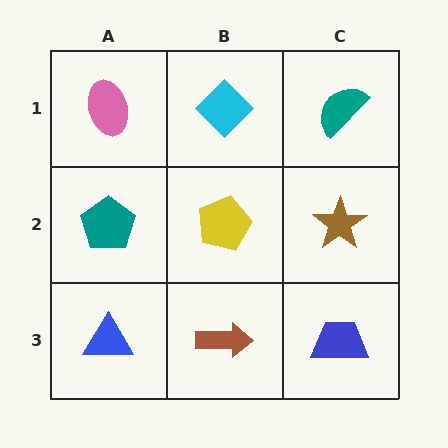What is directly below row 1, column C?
A brown star.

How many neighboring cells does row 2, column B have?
4.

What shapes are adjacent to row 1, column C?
A brown star (row 2, column C), a cyan diamond (row 1, column B).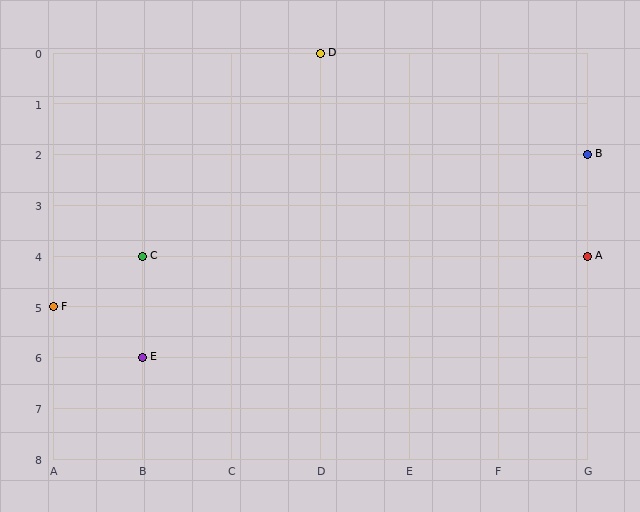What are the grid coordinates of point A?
Point A is at grid coordinates (G, 4).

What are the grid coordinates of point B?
Point B is at grid coordinates (G, 2).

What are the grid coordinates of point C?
Point C is at grid coordinates (B, 4).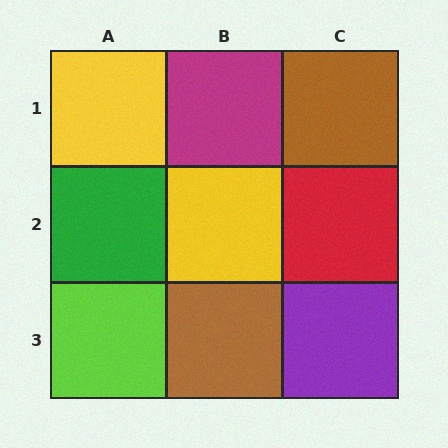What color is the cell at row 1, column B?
Magenta.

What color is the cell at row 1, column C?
Brown.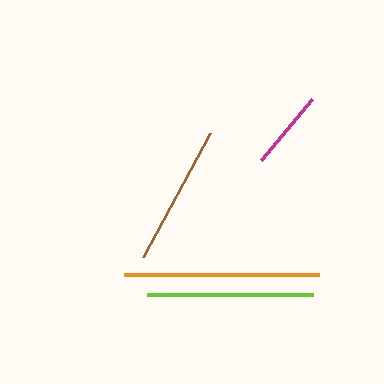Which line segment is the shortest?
The magenta line is the shortest at approximately 80 pixels.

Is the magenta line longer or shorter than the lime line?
The lime line is longer than the magenta line.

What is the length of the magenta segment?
The magenta segment is approximately 80 pixels long.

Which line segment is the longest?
The orange line is the longest at approximately 195 pixels.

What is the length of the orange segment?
The orange segment is approximately 195 pixels long.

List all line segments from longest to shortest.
From longest to shortest: orange, lime, brown, magenta.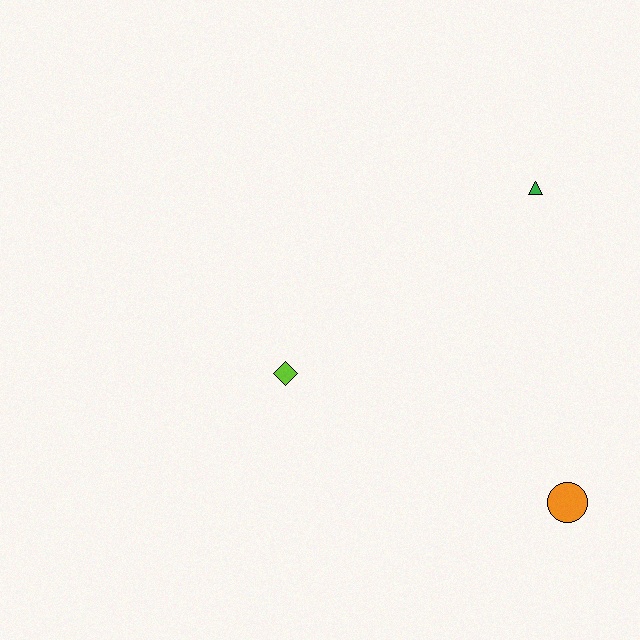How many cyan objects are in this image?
There are no cyan objects.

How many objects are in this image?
There are 3 objects.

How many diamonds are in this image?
There is 1 diamond.